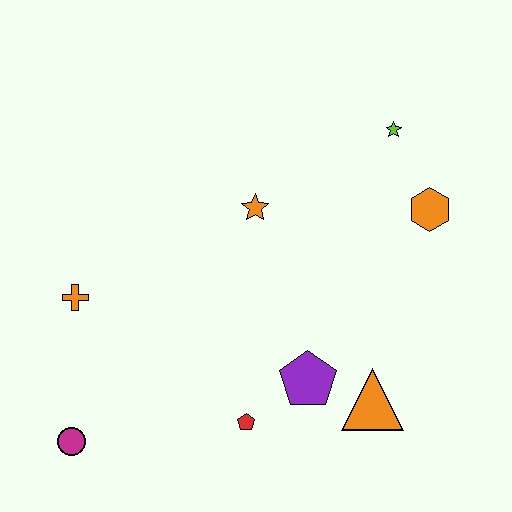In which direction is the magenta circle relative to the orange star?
The magenta circle is below the orange star.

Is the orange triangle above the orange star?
No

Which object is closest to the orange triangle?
The purple pentagon is closest to the orange triangle.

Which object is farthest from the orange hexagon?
The magenta circle is farthest from the orange hexagon.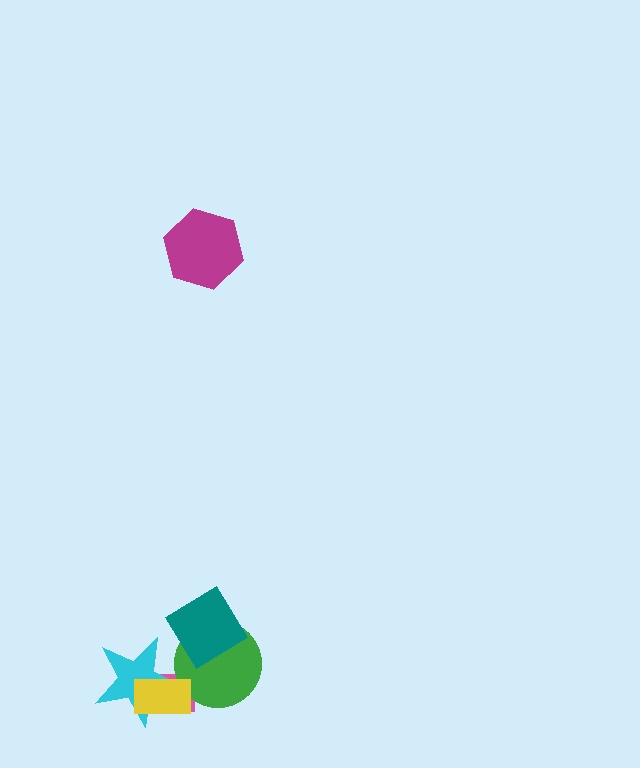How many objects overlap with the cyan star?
2 objects overlap with the cyan star.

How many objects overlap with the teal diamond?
2 objects overlap with the teal diamond.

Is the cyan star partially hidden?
Yes, it is partially covered by another shape.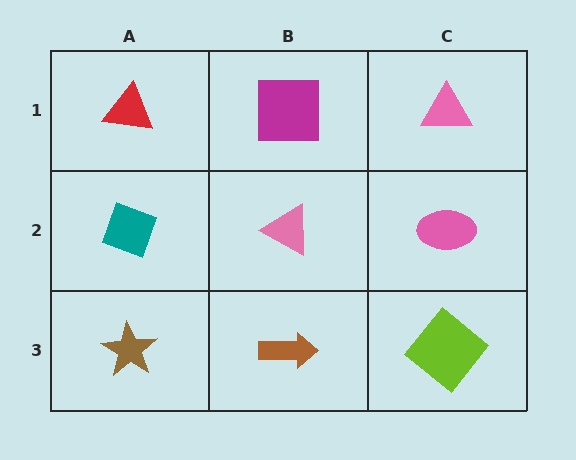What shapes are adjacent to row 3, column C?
A pink ellipse (row 2, column C), a brown arrow (row 3, column B).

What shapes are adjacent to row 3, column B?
A pink triangle (row 2, column B), a brown star (row 3, column A), a lime diamond (row 3, column C).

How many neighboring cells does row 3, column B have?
3.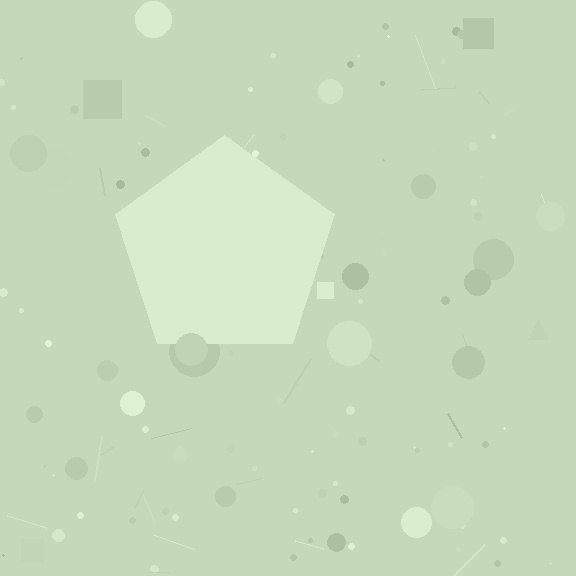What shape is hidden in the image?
A pentagon is hidden in the image.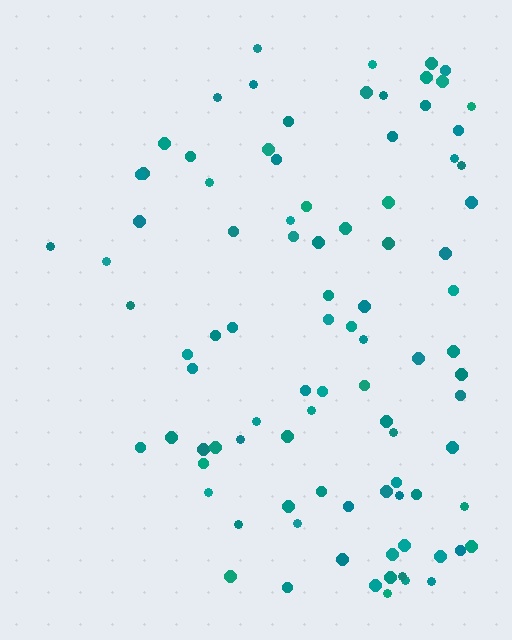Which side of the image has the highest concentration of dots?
The right.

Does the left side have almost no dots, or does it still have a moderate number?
Still a moderate number, just noticeably fewer than the right.